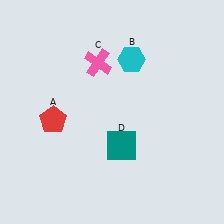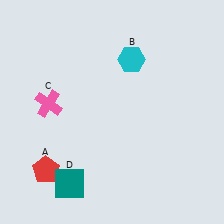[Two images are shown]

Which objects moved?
The objects that moved are: the red pentagon (A), the pink cross (C), the teal square (D).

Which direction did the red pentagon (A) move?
The red pentagon (A) moved down.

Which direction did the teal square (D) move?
The teal square (D) moved left.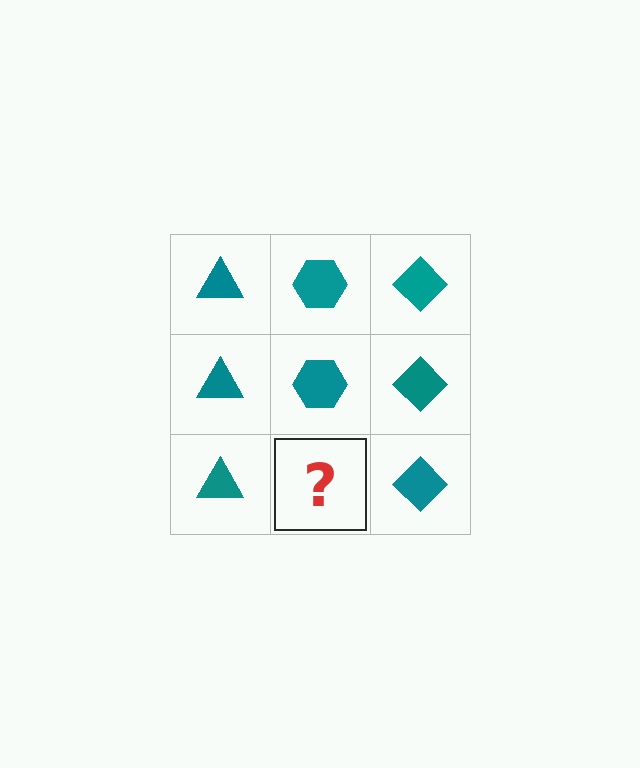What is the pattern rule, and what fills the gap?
The rule is that each column has a consistent shape. The gap should be filled with a teal hexagon.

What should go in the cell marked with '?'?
The missing cell should contain a teal hexagon.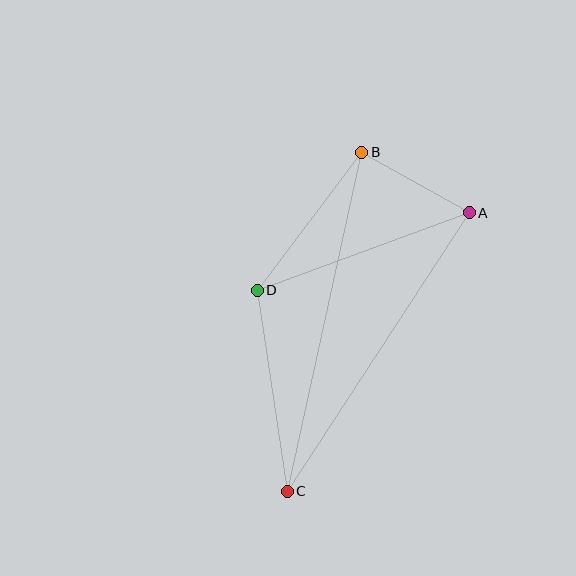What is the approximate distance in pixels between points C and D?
The distance between C and D is approximately 203 pixels.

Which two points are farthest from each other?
Points B and C are farthest from each other.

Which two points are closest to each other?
Points A and B are closest to each other.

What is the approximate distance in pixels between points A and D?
The distance between A and D is approximately 226 pixels.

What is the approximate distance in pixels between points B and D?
The distance between B and D is approximately 173 pixels.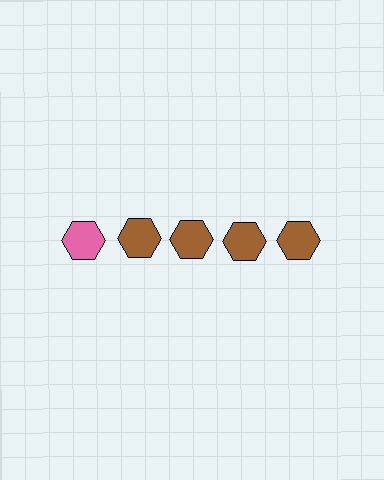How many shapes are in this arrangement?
There are 5 shapes arranged in a grid pattern.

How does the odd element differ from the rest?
It has a different color: pink instead of brown.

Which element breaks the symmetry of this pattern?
The pink hexagon in the top row, leftmost column breaks the symmetry. All other shapes are brown hexagons.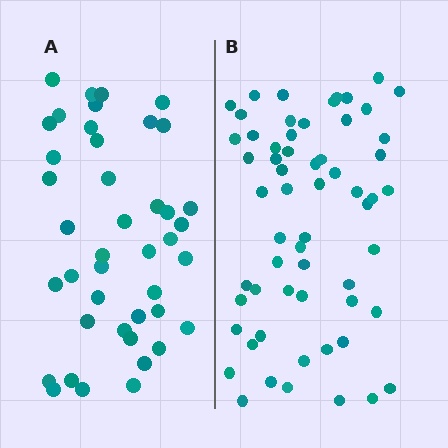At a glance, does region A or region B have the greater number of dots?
Region B (the right region) has more dots.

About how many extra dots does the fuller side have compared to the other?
Region B has approximately 20 more dots than region A.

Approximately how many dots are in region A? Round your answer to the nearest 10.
About 40 dots. (The exact count is 42, which rounds to 40.)